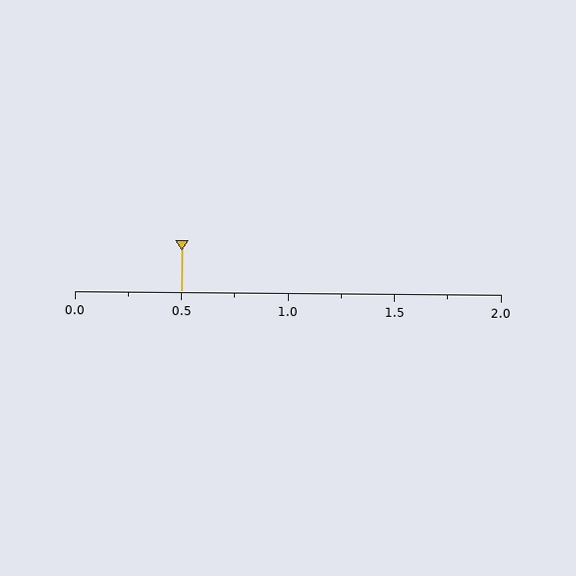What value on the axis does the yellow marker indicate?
The marker indicates approximately 0.5.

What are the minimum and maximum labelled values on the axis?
The axis runs from 0.0 to 2.0.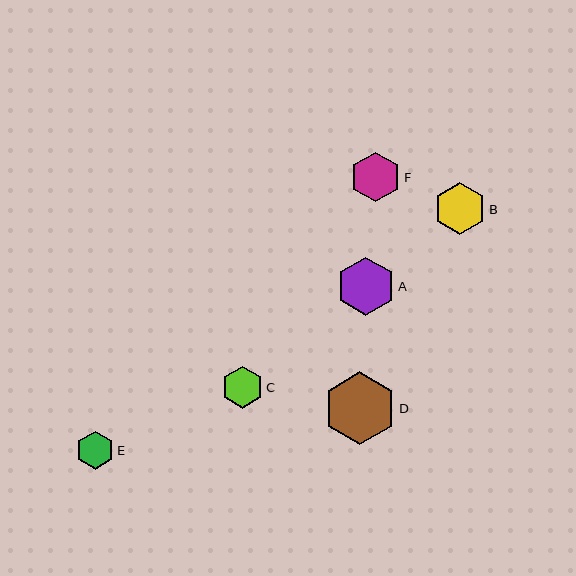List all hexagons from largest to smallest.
From largest to smallest: D, A, B, F, C, E.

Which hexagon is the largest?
Hexagon D is the largest with a size of approximately 73 pixels.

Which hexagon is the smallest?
Hexagon E is the smallest with a size of approximately 38 pixels.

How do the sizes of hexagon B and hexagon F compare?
Hexagon B and hexagon F are approximately the same size.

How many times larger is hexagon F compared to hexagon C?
Hexagon F is approximately 1.2 times the size of hexagon C.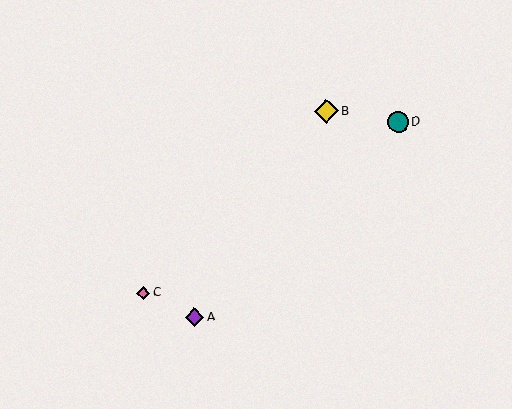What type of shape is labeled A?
Shape A is a purple diamond.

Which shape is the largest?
The yellow diamond (labeled B) is the largest.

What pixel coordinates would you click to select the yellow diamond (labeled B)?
Click at (326, 111) to select the yellow diamond B.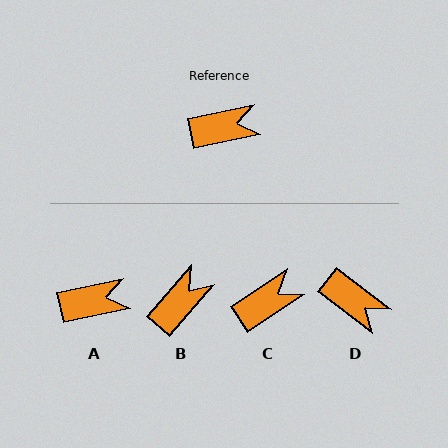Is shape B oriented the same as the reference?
No, it is off by about 37 degrees.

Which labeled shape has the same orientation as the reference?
A.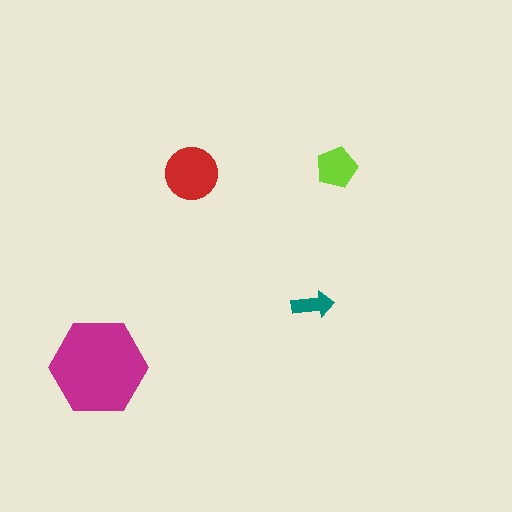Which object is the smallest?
The teal arrow.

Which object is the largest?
The magenta hexagon.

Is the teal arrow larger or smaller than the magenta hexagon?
Smaller.